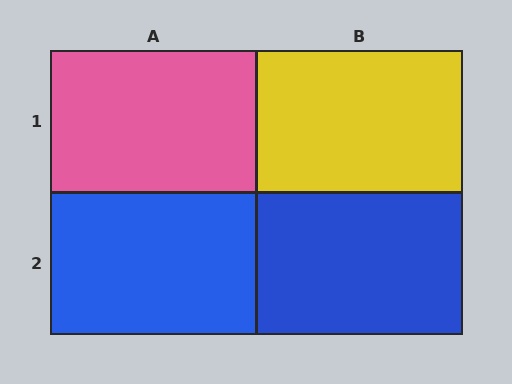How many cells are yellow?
1 cell is yellow.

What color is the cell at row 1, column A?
Pink.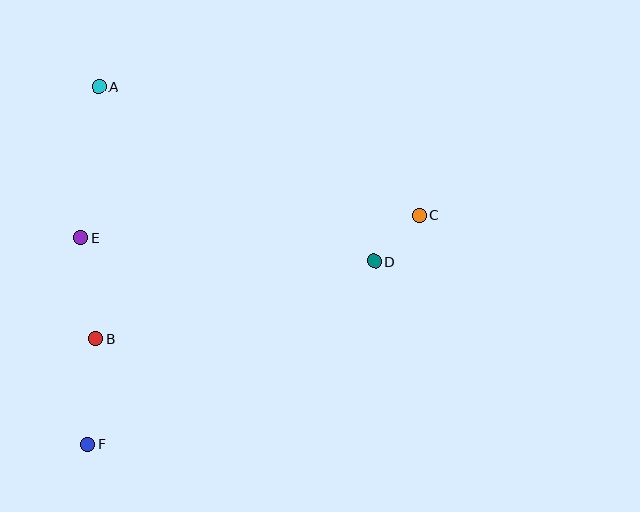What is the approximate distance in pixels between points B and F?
The distance between B and F is approximately 105 pixels.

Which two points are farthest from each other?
Points C and F are farthest from each other.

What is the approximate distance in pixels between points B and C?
The distance between B and C is approximately 347 pixels.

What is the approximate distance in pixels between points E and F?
The distance between E and F is approximately 207 pixels.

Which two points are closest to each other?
Points C and D are closest to each other.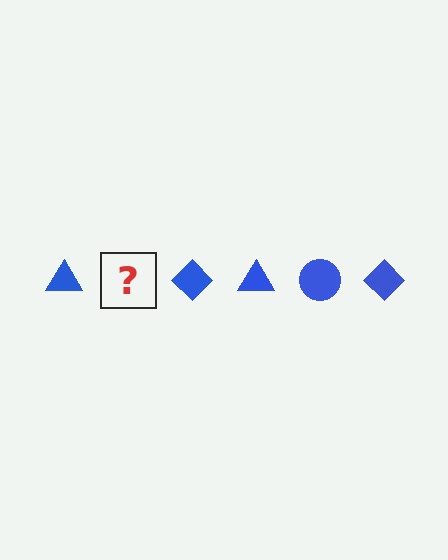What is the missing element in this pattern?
The missing element is a blue circle.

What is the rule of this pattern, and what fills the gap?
The rule is that the pattern cycles through triangle, circle, diamond shapes in blue. The gap should be filled with a blue circle.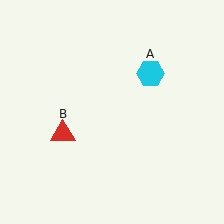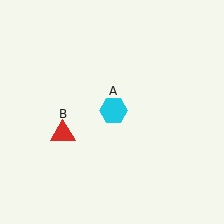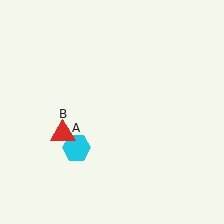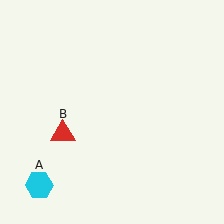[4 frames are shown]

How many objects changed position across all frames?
1 object changed position: cyan hexagon (object A).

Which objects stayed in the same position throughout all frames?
Red triangle (object B) remained stationary.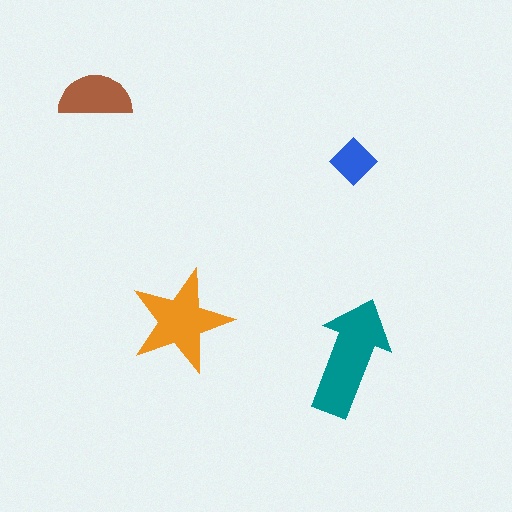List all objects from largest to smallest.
The teal arrow, the orange star, the brown semicircle, the blue diamond.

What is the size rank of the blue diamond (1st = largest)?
4th.